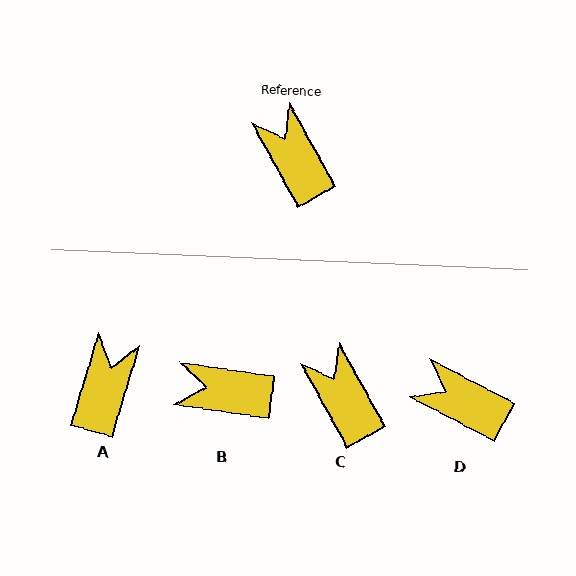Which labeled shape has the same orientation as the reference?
C.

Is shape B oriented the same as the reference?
No, it is off by about 53 degrees.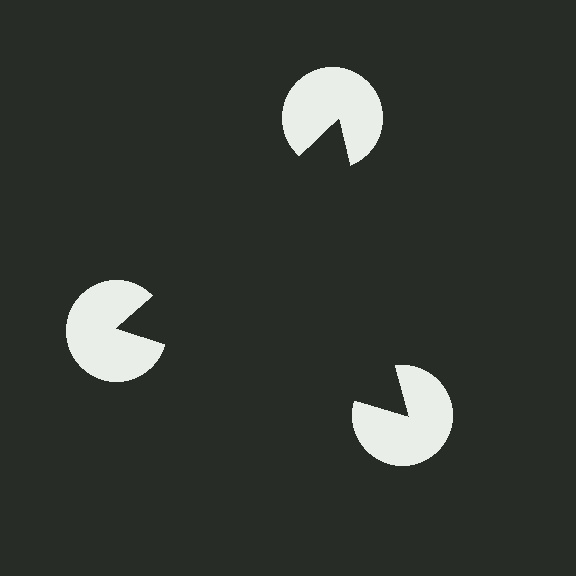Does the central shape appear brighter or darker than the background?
It typically appears slightly darker than the background, even though no actual brightness change is drawn.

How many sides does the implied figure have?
3 sides.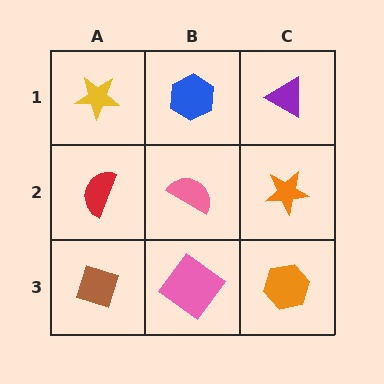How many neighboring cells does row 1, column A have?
2.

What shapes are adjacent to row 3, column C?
An orange star (row 2, column C), a pink diamond (row 3, column B).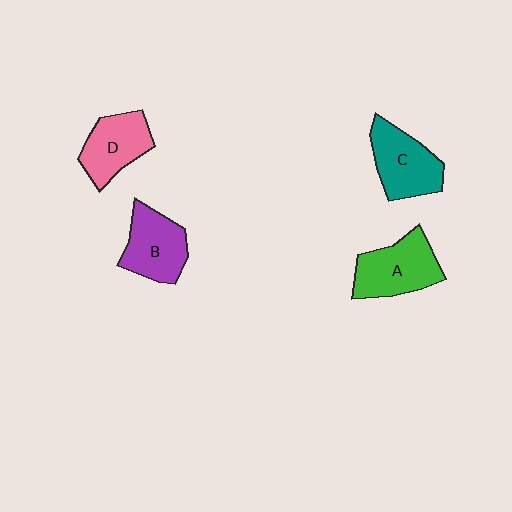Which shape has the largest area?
Shape A (green).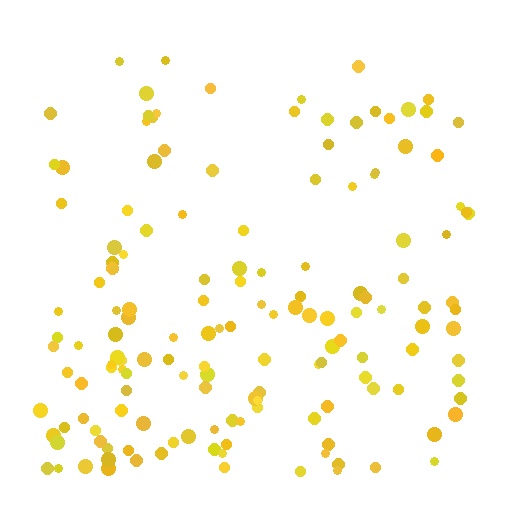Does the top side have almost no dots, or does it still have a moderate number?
Still a moderate number, just noticeably fewer than the bottom.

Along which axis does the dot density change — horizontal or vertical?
Vertical.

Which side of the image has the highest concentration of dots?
The bottom.